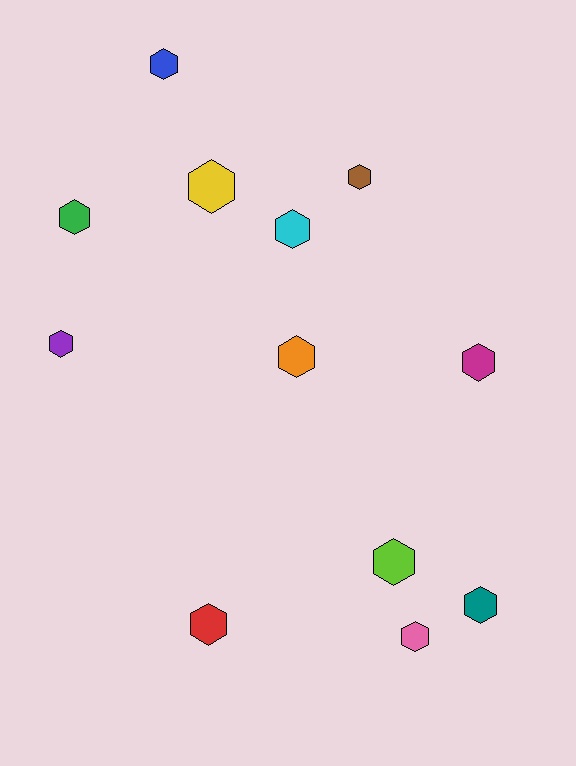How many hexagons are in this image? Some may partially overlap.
There are 12 hexagons.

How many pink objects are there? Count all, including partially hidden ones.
There is 1 pink object.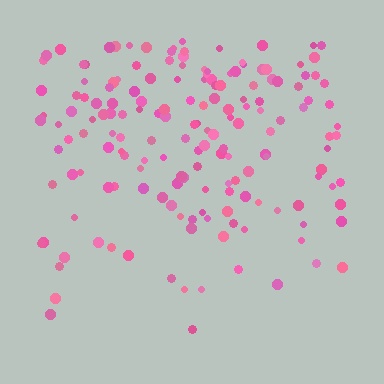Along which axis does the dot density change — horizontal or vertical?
Vertical.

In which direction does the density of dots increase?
From bottom to top, with the top side densest.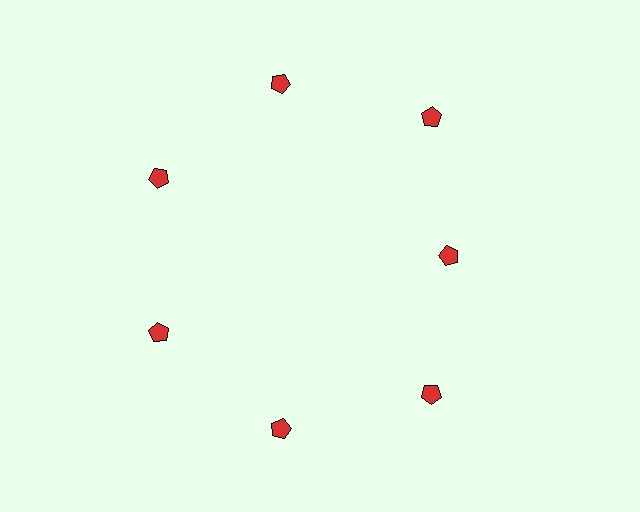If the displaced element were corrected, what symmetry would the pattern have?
It would have 7-fold rotational symmetry — the pattern would map onto itself every 51 degrees.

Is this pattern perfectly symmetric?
No. The 7 red pentagons are arranged in a ring, but one element near the 3 o'clock position is pulled inward toward the center, breaking the 7-fold rotational symmetry.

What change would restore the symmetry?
The symmetry would be restored by moving it outward, back onto the ring so that all 7 pentagons sit at equal angles and equal distance from the center.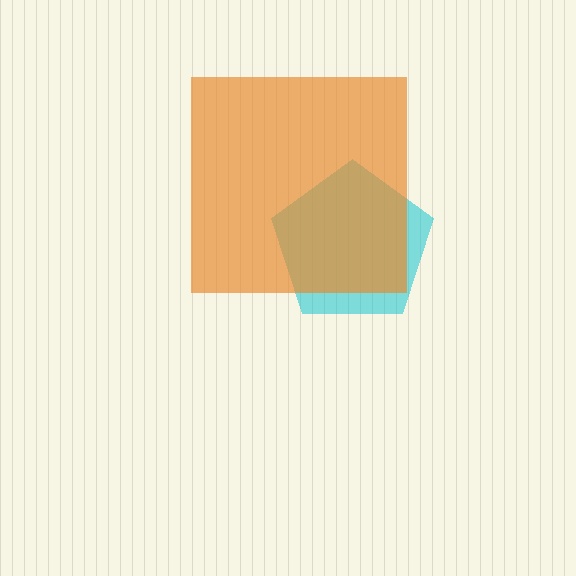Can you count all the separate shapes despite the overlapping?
Yes, there are 2 separate shapes.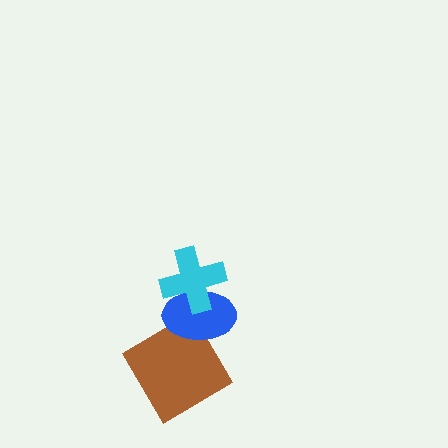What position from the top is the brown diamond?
The brown diamond is 3rd from the top.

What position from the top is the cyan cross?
The cyan cross is 1st from the top.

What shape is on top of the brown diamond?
The blue ellipse is on top of the brown diamond.